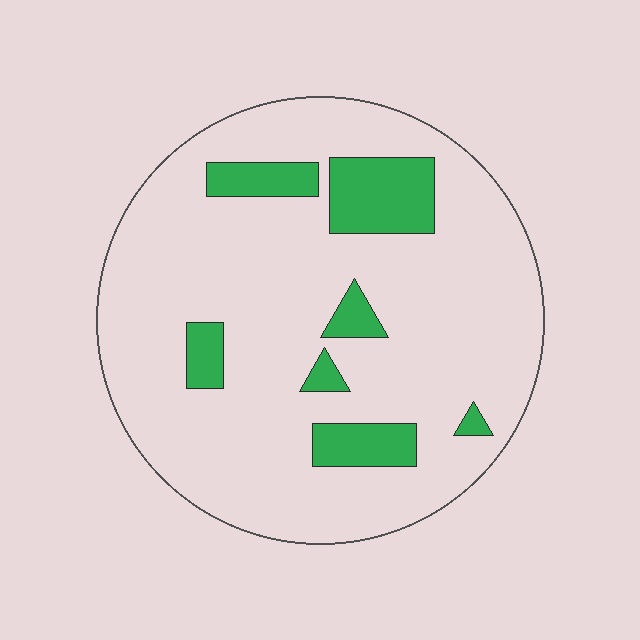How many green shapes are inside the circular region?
7.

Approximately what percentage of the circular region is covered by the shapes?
Approximately 15%.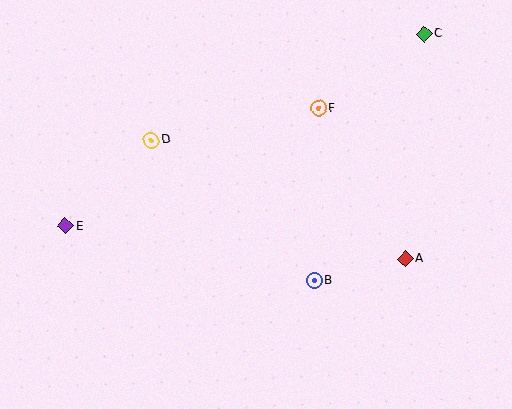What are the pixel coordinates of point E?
Point E is at (65, 226).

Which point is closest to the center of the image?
Point B at (314, 281) is closest to the center.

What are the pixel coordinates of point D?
Point D is at (151, 140).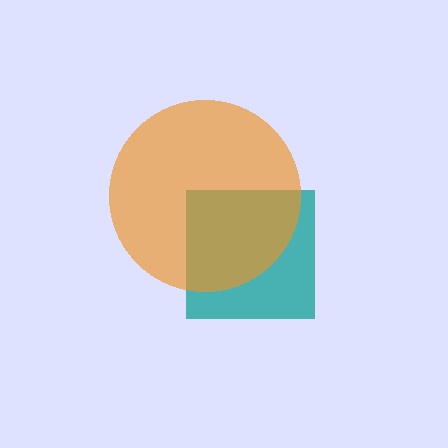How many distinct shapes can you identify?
There are 2 distinct shapes: a teal square, an orange circle.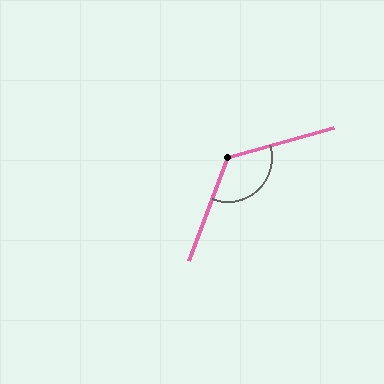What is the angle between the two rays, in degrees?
Approximately 127 degrees.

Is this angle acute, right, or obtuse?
It is obtuse.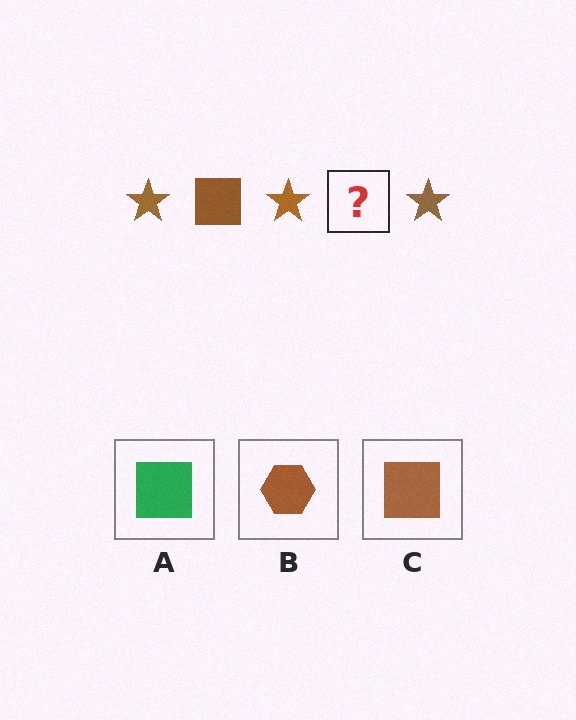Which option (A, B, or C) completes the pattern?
C.